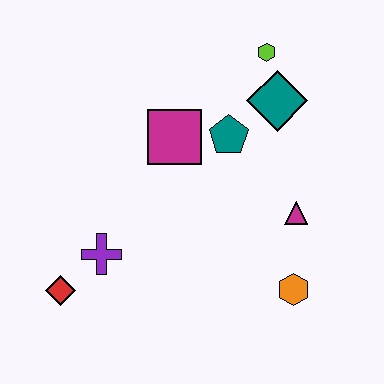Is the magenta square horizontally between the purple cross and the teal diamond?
Yes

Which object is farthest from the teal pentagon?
The red diamond is farthest from the teal pentagon.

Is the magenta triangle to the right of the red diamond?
Yes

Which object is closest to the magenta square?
The teal pentagon is closest to the magenta square.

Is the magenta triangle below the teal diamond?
Yes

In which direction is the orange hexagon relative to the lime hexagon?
The orange hexagon is below the lime hexagon.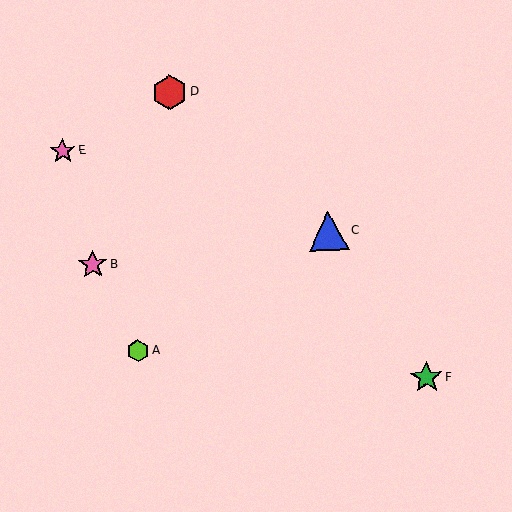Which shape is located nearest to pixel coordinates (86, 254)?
The pink star (labeled B) at (93, 265) is nearest to that location.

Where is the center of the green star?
The center of the green star is at (426, 378).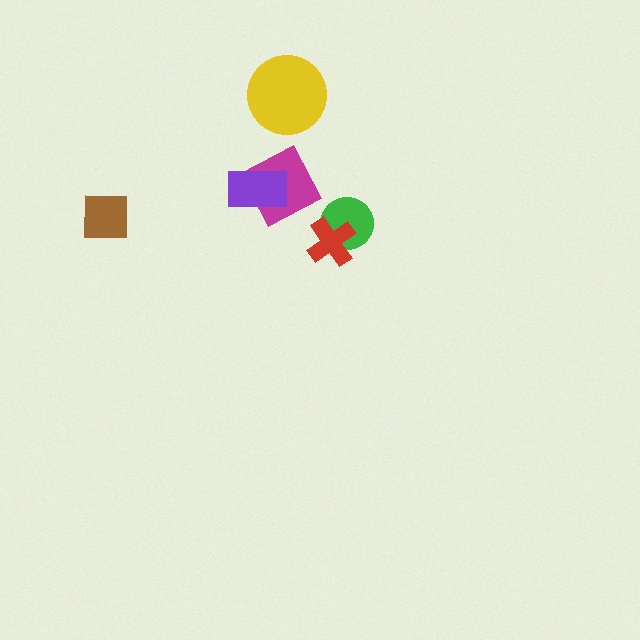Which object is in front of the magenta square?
The purple rectangle is in front of the magenta square.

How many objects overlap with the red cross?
1 object overlaps with the red cross.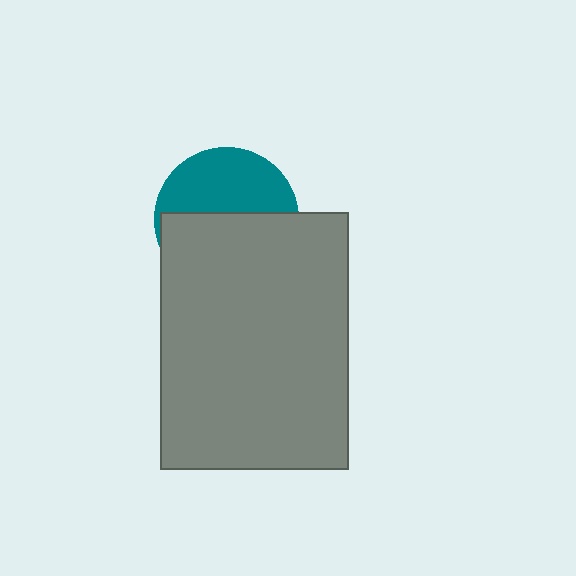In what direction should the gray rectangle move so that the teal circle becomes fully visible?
The gray rectangle should move down. That is the shortest direction to clear the overlap and leave the teal circle fully visible.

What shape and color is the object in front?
The object in front is a gray rectangle.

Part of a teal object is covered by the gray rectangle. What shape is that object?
It is a circle.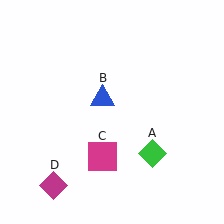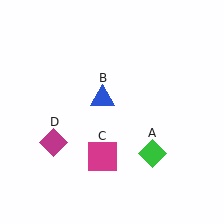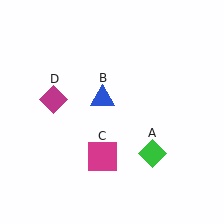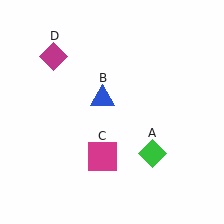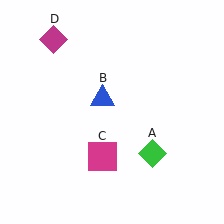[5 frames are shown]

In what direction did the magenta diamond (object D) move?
The magenta diamond (object D) moved up.